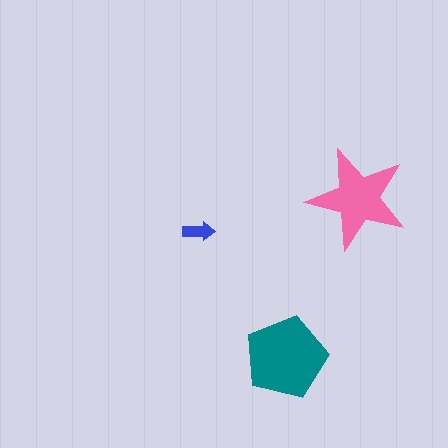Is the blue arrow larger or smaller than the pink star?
Smaller.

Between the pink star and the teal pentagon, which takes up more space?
The teal pentagon.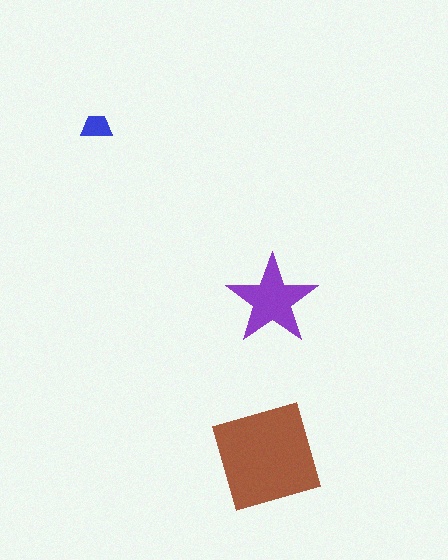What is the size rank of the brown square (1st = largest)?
1st.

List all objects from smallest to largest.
The blue trapezoid, the purple star, the brown square.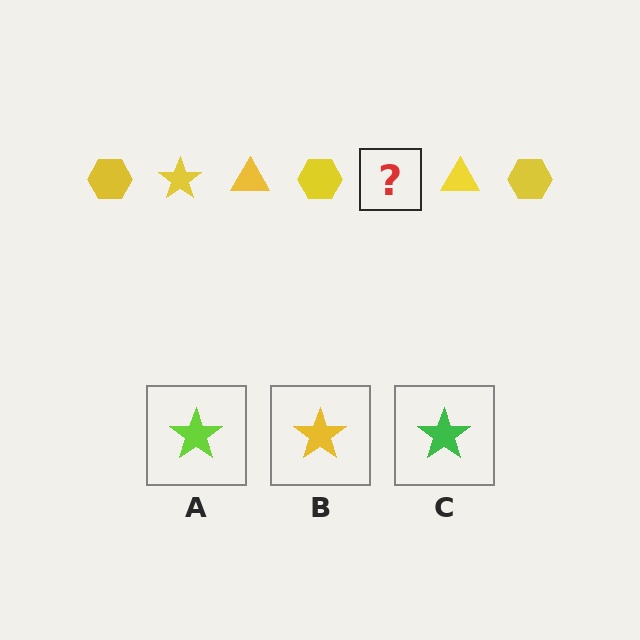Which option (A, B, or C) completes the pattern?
B.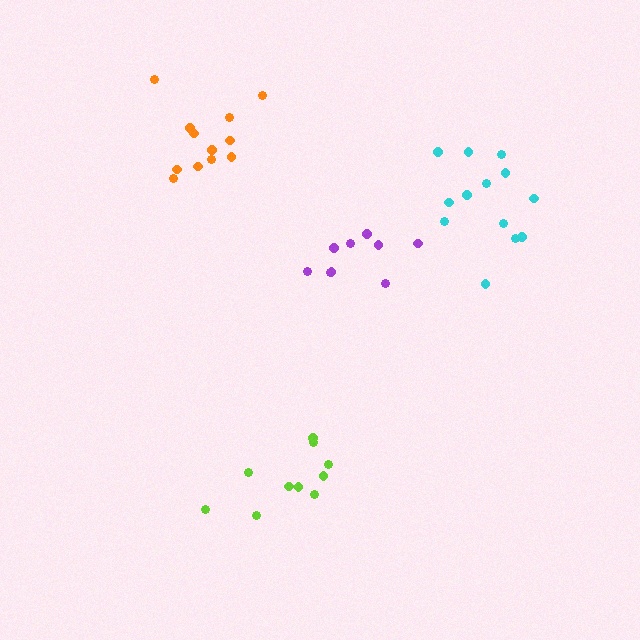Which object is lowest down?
The lime cluster is bottommost.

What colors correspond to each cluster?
The clusters are colored: lime, purple, orange, cyan.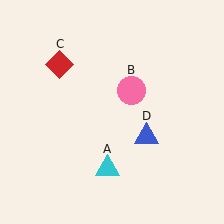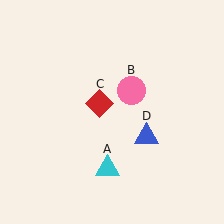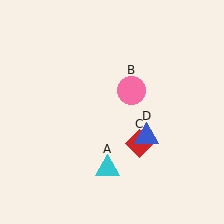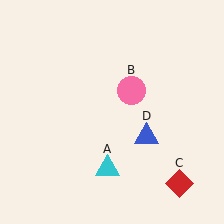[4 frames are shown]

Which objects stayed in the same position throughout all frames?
Cyan triangle (object A) and pink circle (object B) and blue triangle (object D) remained stationary.